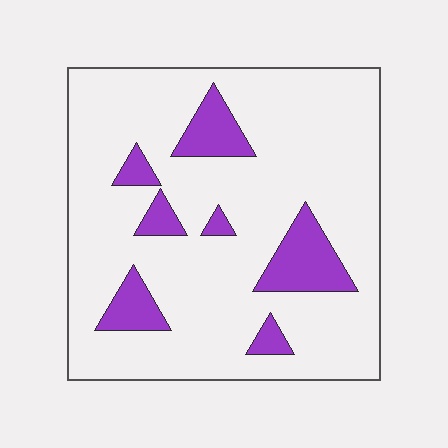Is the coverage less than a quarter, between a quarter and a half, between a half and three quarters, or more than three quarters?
Less than a quarter.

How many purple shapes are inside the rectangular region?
7.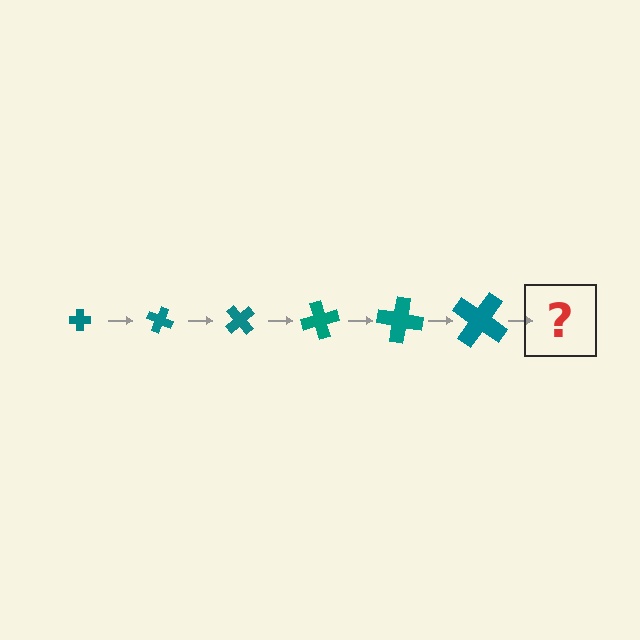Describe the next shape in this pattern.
It should be a cross, larger than the previous one and rotated 150 degrees from the start.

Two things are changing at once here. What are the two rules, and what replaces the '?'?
The two rules are that the cross grows larger each step and it rotates 25 degrees each step. The '?' should be a cross, larger than the previous one and rotated 150 degrees from the start.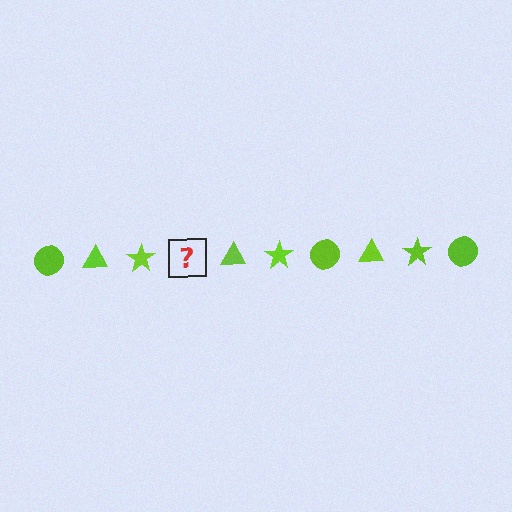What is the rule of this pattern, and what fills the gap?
The rule is that the pattern cycles through circle, triangle, star shapes in lime. The gap should be filled with a lime circle.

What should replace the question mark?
The question mark should be replaced with a lime circle.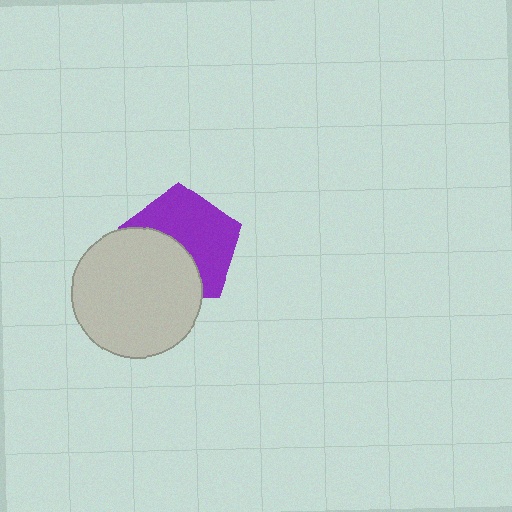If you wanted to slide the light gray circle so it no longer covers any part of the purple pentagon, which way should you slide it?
Slide it toward the lower-left — that is the most direct way to separate the two shapes.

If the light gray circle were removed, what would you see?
You would see the complete purple pentagon.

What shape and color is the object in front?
The object in front is a light gray circle.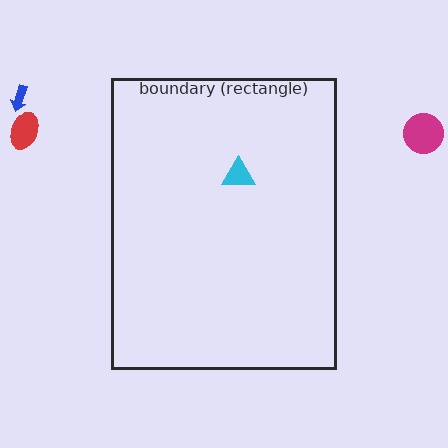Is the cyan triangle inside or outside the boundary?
Inside.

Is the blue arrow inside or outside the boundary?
Outside.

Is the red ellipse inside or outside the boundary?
Outside.